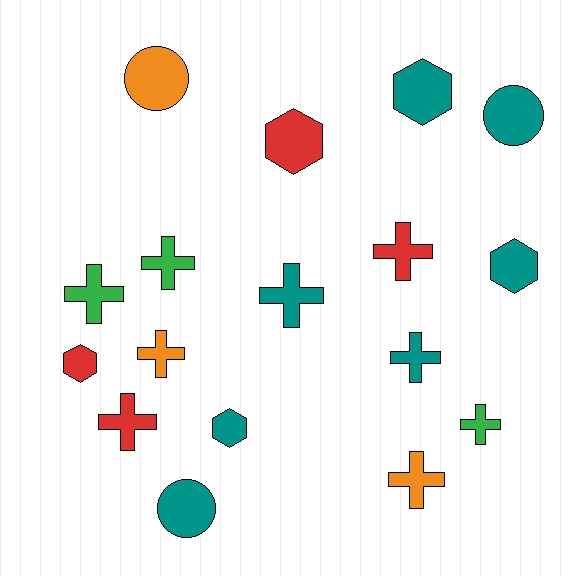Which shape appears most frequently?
Cross, with 9 objects.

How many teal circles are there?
There are 2 teal circles.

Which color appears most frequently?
Teal, with 7 objects.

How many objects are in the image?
There are 17 objects.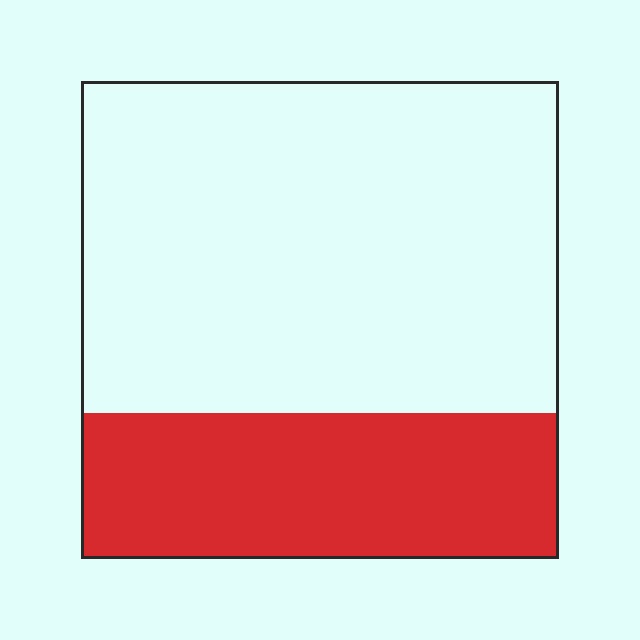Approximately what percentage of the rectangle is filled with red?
Approximately 30%.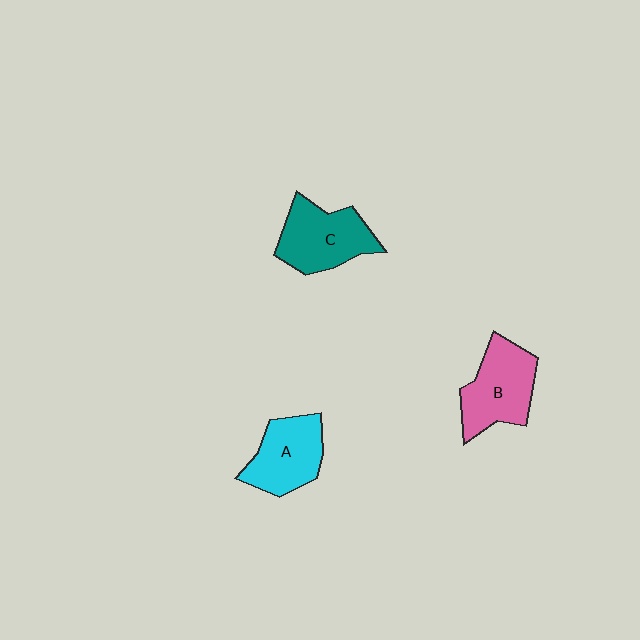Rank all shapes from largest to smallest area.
From largest to smallest: B (pink), C (teal), A (cyan).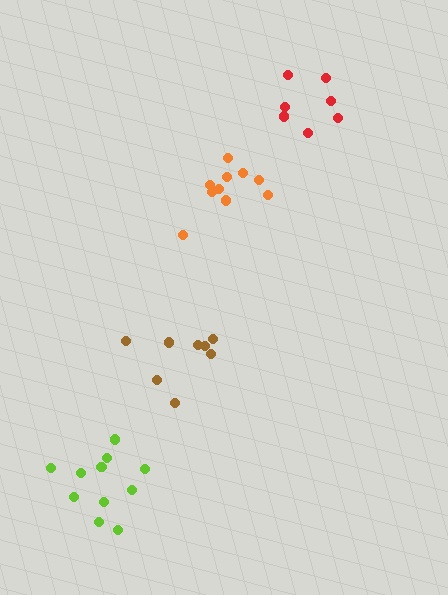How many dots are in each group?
Group 1: 11 dots, Group 2: 8 dots, Group 3: 10 dots, Group 4: 7 dots (36 total).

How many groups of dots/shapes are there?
There are 4 groups.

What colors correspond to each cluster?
The clusters are colored: lime, brown, orange, red.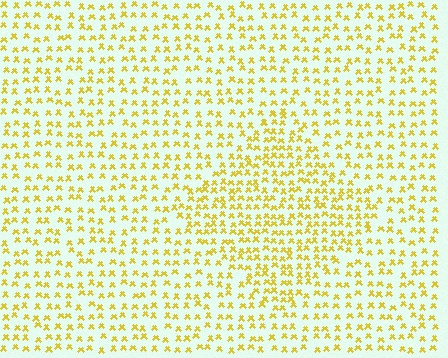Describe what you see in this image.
The image contains small yellow elements arranged at two different densities. A diamond-shaped region is visible where the elements are more densely packed than the surrounding area.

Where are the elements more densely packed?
The elements are more densely packed inside the diamond boundary.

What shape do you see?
I see a diamond.